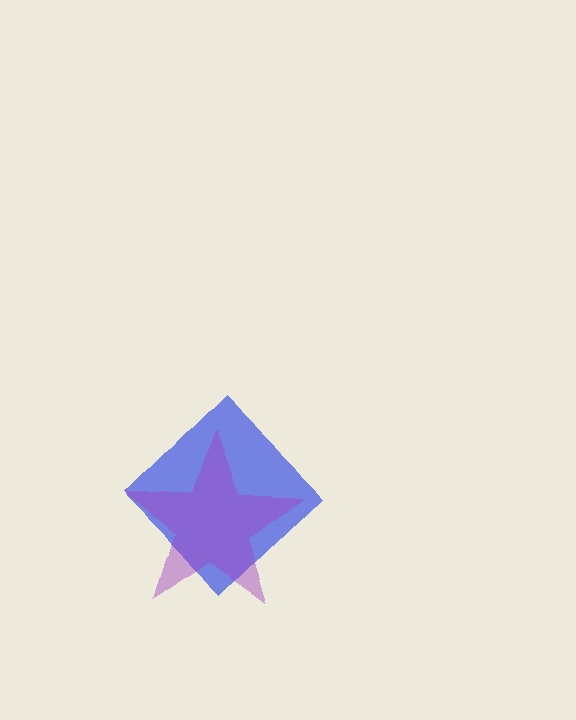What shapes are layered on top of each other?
The layered shapes are: a blue diamond, a purple star.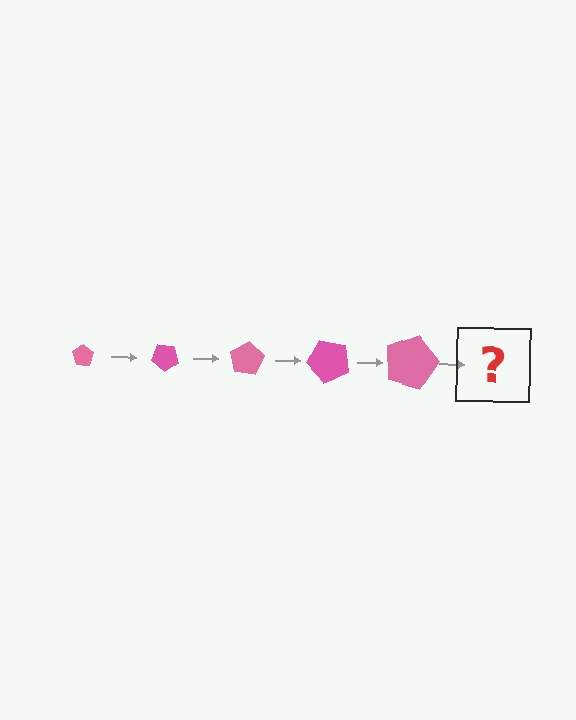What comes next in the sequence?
The next element should be a pentagon, larger than the previous one and rotated 200 degrees from the start.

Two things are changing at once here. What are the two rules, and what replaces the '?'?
The two rules are that the pentagon grows larger each step and it rotates 40 degrees each step. The '?' should be a pentagon, larger than the previous one and rotated 200 degrees from the start.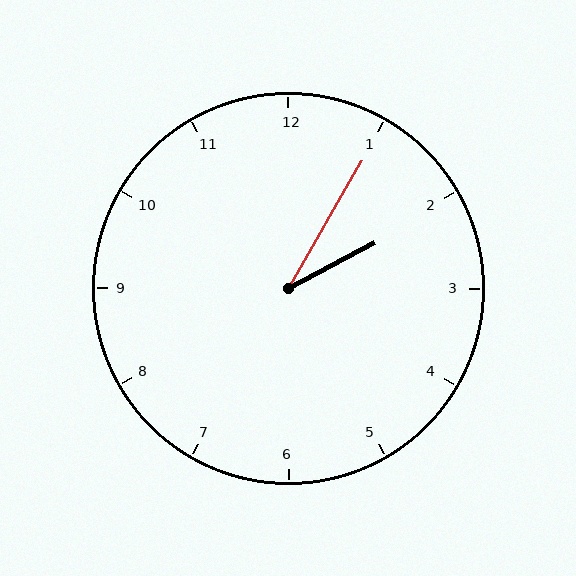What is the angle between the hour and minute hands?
Approximately 32 degrees.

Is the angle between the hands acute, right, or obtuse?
It is acute.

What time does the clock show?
2:05.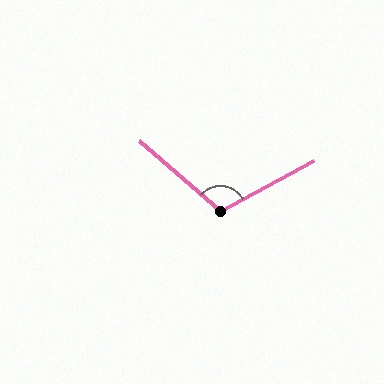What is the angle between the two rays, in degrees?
Approximately 111 degrees.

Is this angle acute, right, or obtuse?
It is obtuse.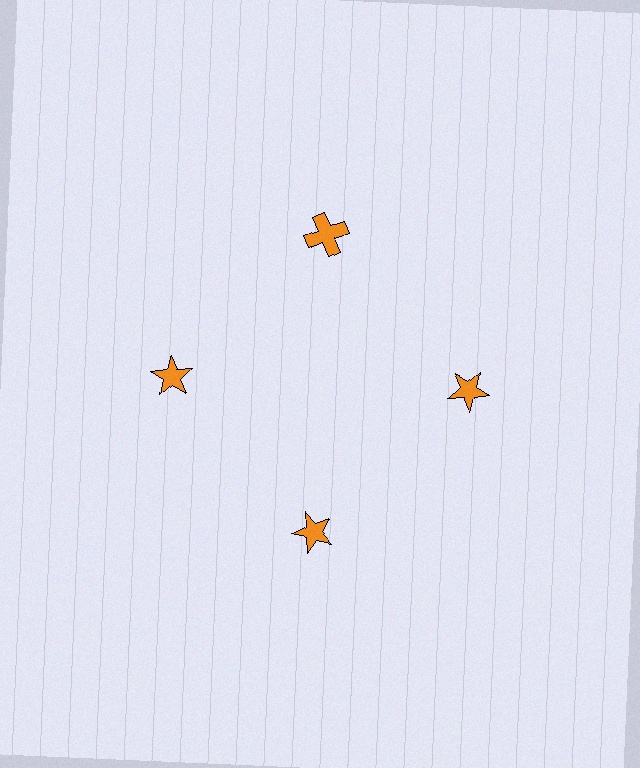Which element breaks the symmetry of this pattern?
The orange cross at roughly the 12 o'clock position breaks the symmetry. All other shapes are orange stars.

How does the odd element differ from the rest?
It has a different shape: cross instead of star.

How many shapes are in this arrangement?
There are 4 shapes arranged in a ring pattern.